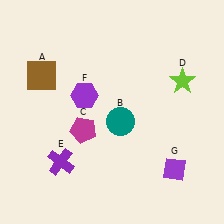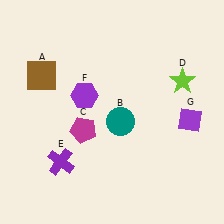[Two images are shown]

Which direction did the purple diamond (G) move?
The purple diamond (G) moved up.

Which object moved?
The purple diamond (G) moved up.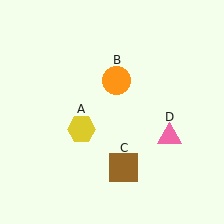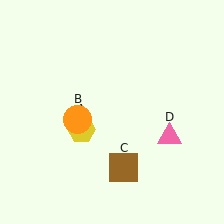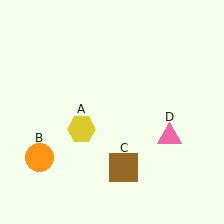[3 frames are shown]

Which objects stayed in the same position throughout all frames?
Yellow hexagon (object A) and brown square (object C) and pink triangle (object D) remained stationary.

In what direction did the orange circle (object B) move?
The orange circle (object B) moved down and to the left.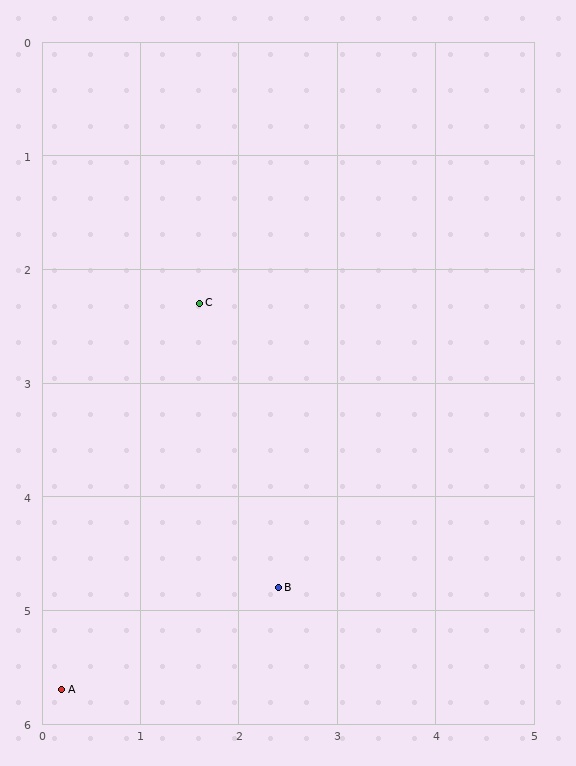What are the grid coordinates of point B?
Point B is at approximately (2.4, 4.8).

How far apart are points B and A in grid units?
Points B and A are about 2.4 grid units apart.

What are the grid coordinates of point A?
Point A is at approximately (0.2, 5.7).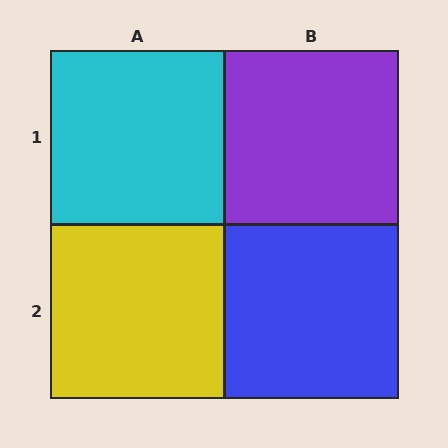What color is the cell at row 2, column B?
Blue.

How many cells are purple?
1 cell is purple.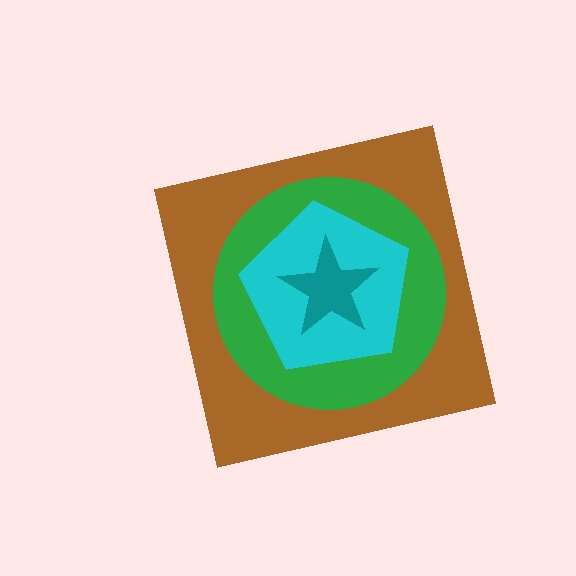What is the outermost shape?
The brown square.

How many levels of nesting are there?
4.